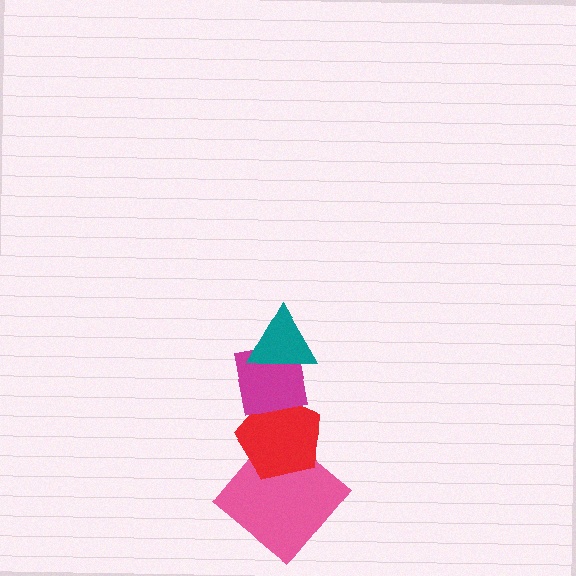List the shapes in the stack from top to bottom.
From top to bottom: the teal triangle, the magenta square, the red pentagon, the pink diamond.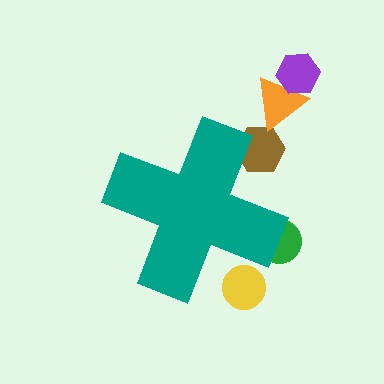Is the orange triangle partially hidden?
No, the orange triangle is fully visible.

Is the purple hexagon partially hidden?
No, the purple hexagon is fully visible.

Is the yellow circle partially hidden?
Yes, the yellow circle is partially hidden behind the teal cross.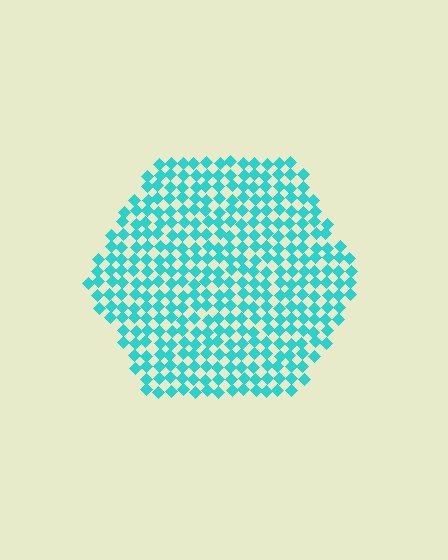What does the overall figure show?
The overall figure shows a hexagon.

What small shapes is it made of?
It is made of small diamonds.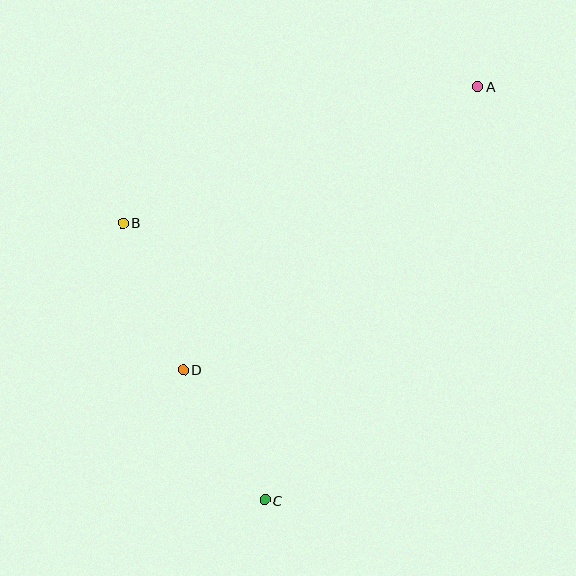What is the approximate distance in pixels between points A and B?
The distance between A and B is approximately 380 pixels.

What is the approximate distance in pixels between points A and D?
The distance between A and D is approximately 409 pixels.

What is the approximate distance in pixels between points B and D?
The distance between B and D is approximately 159 pixels.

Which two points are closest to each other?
Points C and D are closest to each other.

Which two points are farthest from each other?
Points A and C are farthest from each other.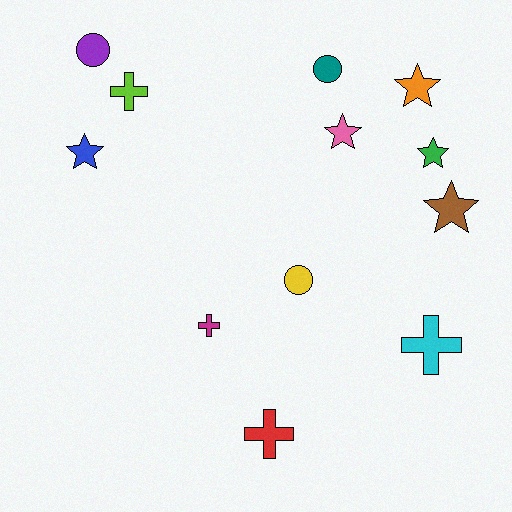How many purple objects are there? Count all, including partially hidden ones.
There is 1 purple object.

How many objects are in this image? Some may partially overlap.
There are 12 objects.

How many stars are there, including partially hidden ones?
There are 5 stars.